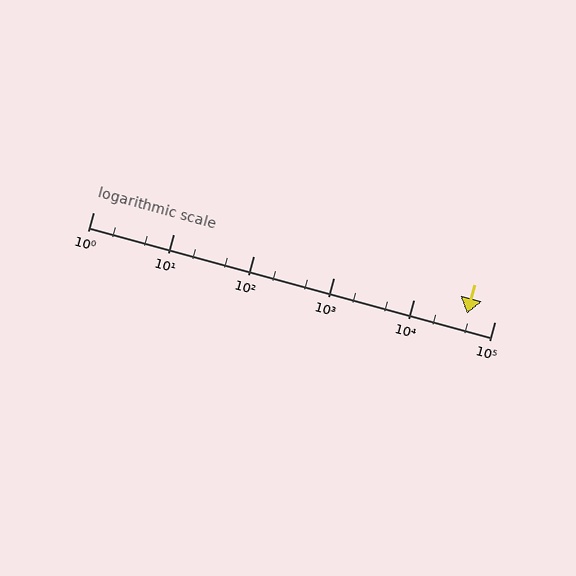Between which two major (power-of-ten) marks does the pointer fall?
The pointer is between 10000 and 100000.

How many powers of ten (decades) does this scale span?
The scale spans 5 decades, from 1 to 100000.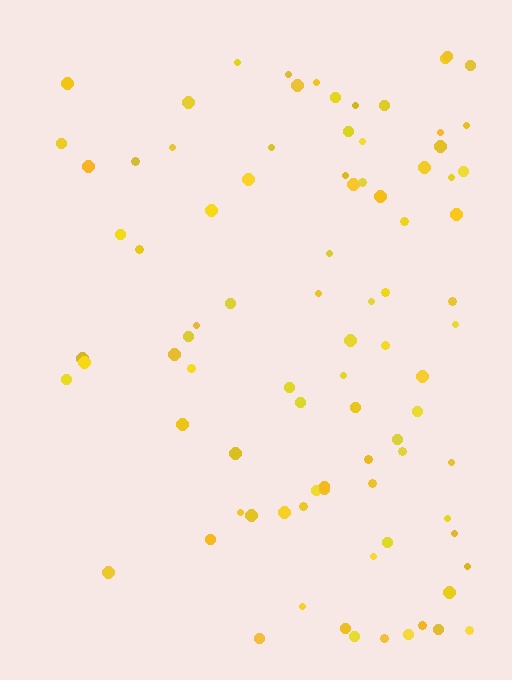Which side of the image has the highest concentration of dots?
The right.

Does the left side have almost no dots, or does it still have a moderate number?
Still a moderate number, just noticeably fewer than the right.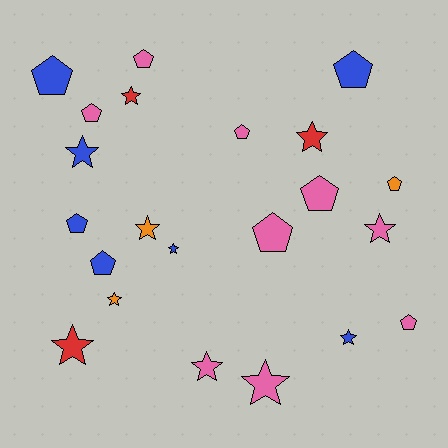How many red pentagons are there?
There are no red pentagons.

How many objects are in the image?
There are 22 objects.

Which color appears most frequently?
Pink, with 9 objects.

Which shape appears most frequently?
Star, with 11 objects.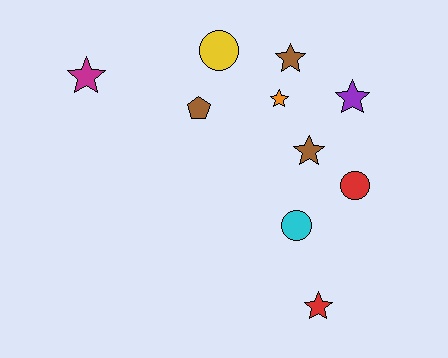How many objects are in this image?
There are 10 objects.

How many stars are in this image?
There are 6 stars.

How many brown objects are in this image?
There are 3 brown objects.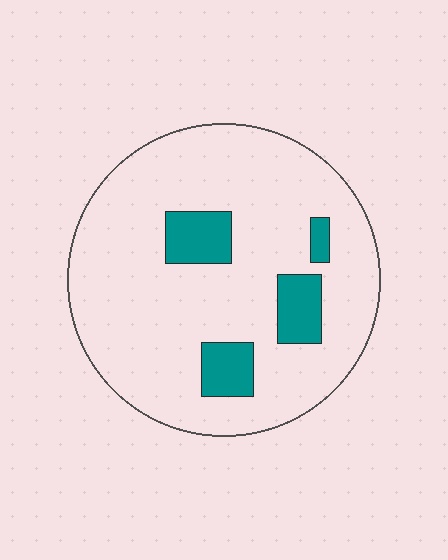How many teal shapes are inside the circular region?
4.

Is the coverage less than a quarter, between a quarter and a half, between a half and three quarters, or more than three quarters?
Less than a quarter.